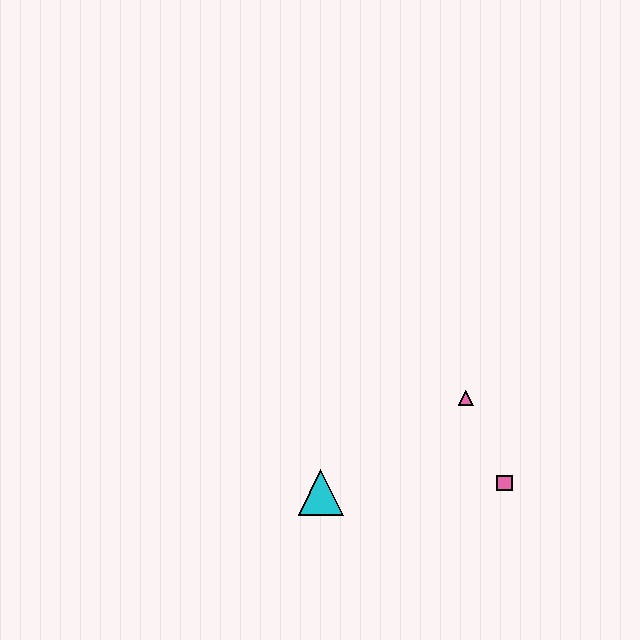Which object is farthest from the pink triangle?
The cyan triangle is farthest from the pink triangle.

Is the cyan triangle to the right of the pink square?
No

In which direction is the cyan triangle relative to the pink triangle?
The cyan triangle is to the left of the pink triangle.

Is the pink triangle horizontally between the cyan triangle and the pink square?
Yes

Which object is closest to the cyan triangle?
The pink triangle is closest to the cyan triangle.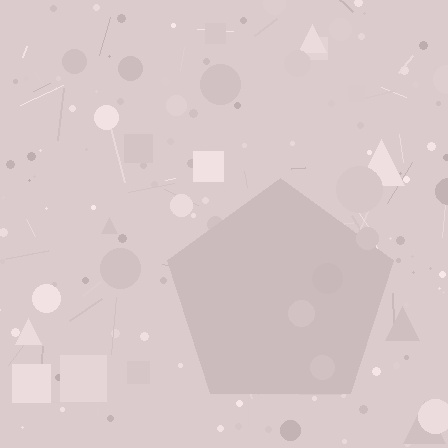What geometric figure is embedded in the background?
A pentagon is embedded in the background.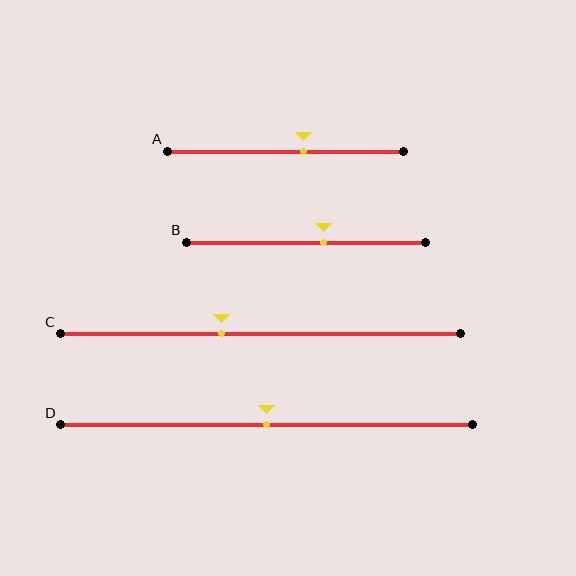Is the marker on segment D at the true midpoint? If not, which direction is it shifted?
Yes, the marker on segment D is at the true midpoint.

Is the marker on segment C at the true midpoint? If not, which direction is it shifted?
No, the marker on segment C is shifted to the left by about 10% of the segment length.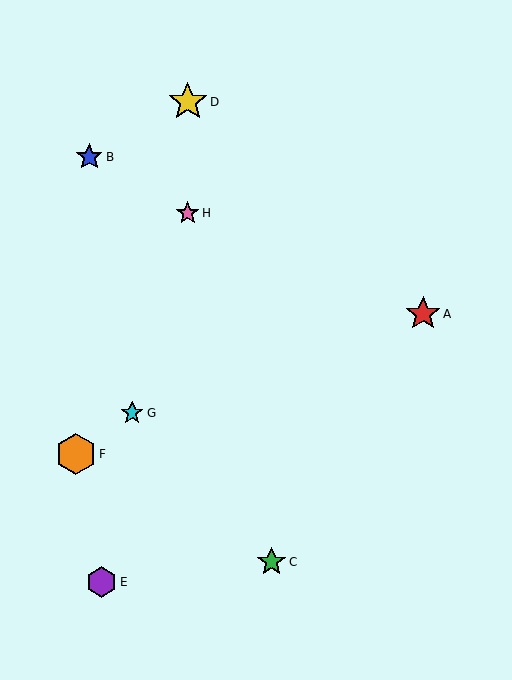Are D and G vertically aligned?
No, D is at x≈188 and G is at x≈132.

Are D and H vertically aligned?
Yes, both are at x≈188.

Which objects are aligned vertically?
Objects D, H are aligned vertically.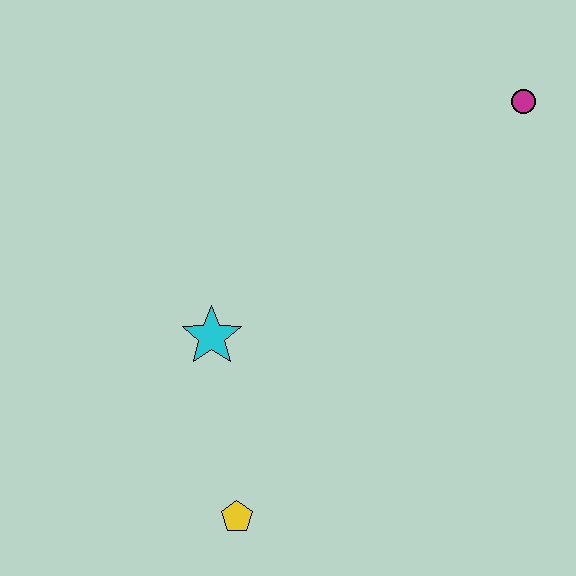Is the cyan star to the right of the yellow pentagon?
No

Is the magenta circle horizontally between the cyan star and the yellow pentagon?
No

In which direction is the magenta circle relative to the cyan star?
The magenta circle is to the right of the cyan star.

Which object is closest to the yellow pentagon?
The cyan star is closest to the yellow pentagon.